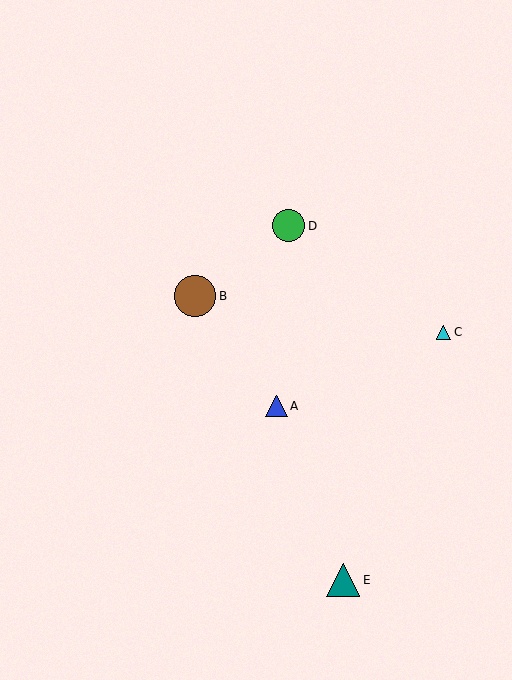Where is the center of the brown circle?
The center of the brown circle is at (195, 296).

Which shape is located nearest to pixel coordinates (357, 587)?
The teal triangle (labeled E) at (343, 580) is nearest to that location.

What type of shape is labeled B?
Shape B is a brown circle.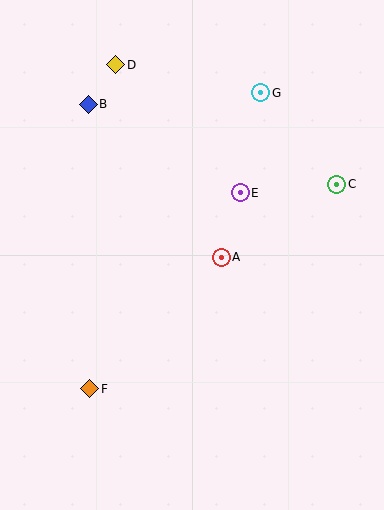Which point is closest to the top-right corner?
Point G is closest to the top-right corner.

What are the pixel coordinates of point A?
Point A is at (221, 257).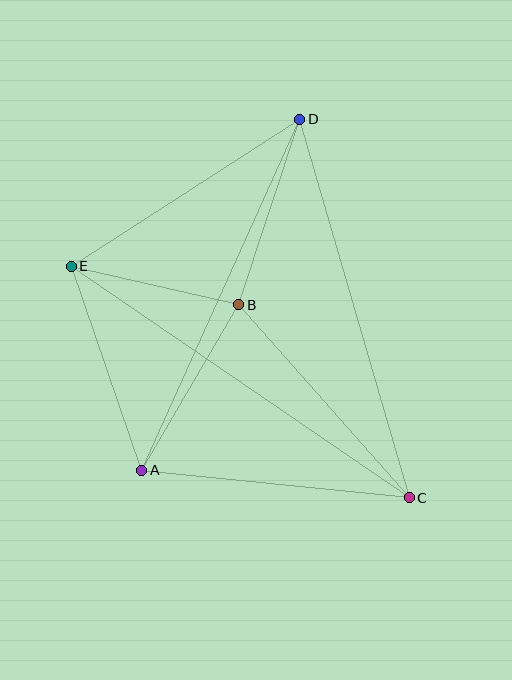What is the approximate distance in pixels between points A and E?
The distance between A and E is approximately 216 pixels.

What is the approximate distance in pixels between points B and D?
The distance between B and D is approximately 195 pixels.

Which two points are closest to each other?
Points B and E are closest to each other.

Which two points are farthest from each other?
Points C and E are farthest from each other.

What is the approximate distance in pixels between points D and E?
The distance between D and E is approximately 272 pixels.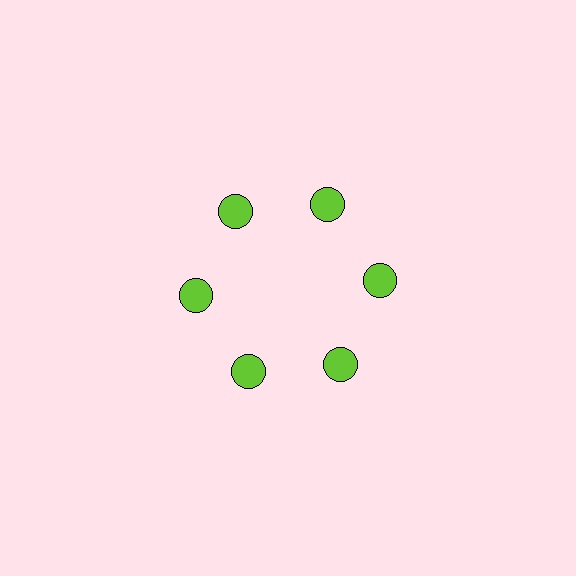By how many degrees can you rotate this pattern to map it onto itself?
The pattern maps onto itself every 60 degrees of rotation.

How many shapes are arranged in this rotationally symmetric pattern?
There are 6 shapes, arranged in 6 groups of 1.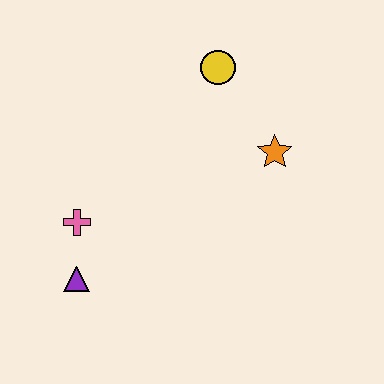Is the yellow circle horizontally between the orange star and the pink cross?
Yes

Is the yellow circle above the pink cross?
Yes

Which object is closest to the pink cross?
The purple triangle is closest to the pink cross.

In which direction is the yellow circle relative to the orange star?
The yellow circle is above the orange star.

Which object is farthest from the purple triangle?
The yellow circle is farthest from the purple triangle.